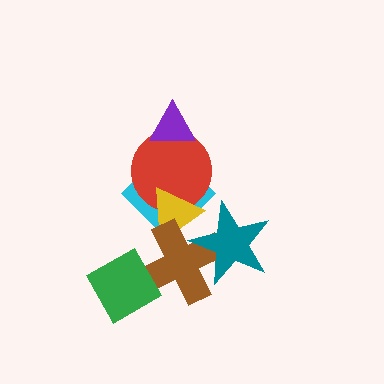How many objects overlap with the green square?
1 object overlaps with the green square.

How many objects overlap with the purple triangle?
1 object overlaps with the purple triangle.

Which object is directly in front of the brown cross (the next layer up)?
The teal star is directly in front of the brown cross.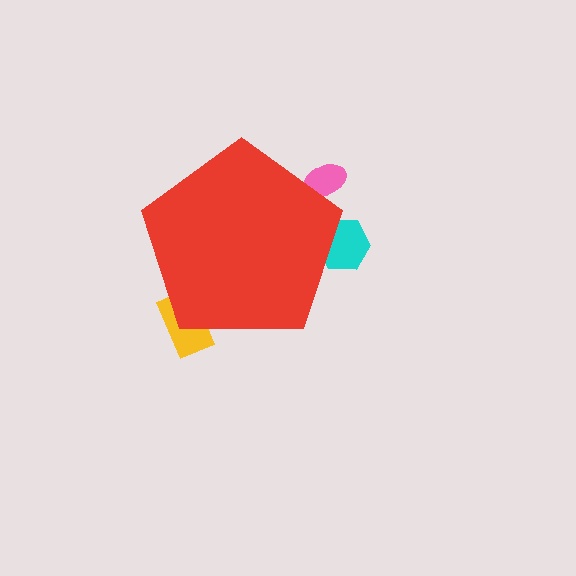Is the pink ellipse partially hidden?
Yes, the pink ellipse is partially hidden behind the red pentagon.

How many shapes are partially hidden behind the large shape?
3 shapes are partially hidden.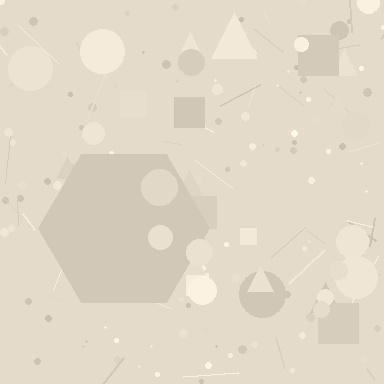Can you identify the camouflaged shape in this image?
The camouflaged shape is a hexagon.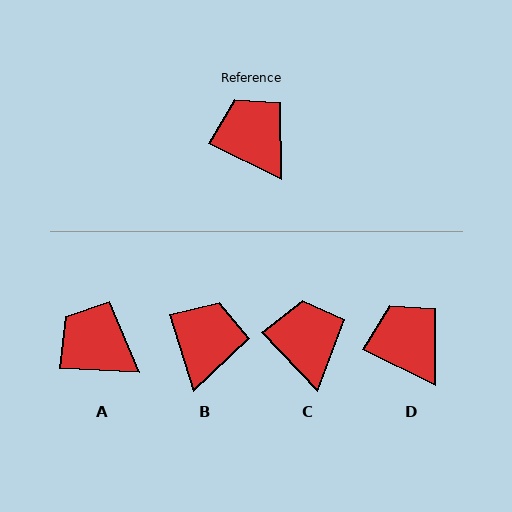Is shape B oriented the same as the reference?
No, it is off by about 46 degrees.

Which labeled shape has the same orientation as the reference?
D.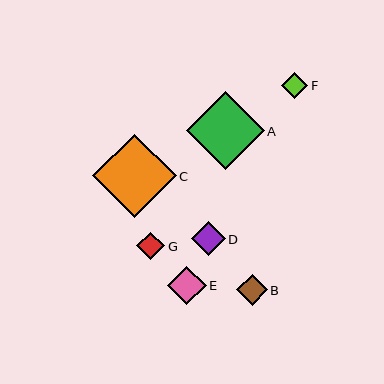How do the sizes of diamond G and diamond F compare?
Diamond G and diamond F are approximately the same size.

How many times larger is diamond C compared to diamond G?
Diamond C is approximately 3.0 times the size of diamond G.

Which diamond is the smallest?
Diamond F is the smallest with a size of approximately 26 pixels.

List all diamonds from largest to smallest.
From largest to smallest: C, A, E, D, B, G, F.